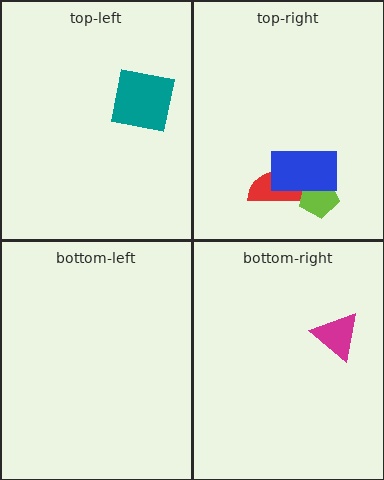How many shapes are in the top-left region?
1.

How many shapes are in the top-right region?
3.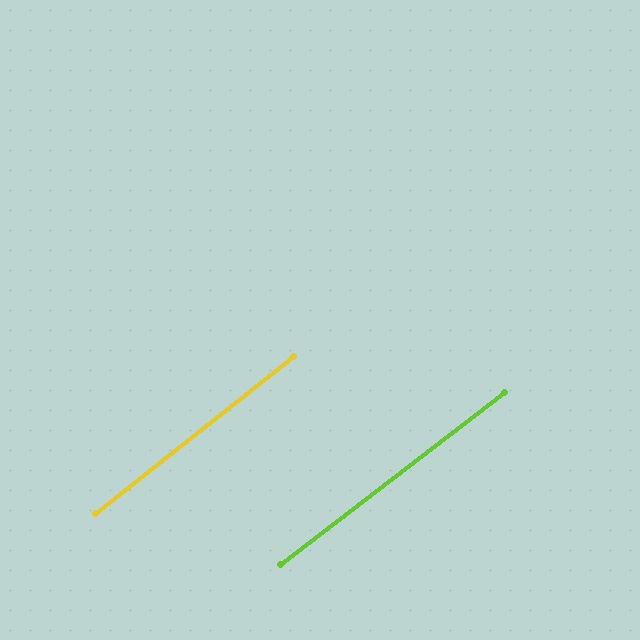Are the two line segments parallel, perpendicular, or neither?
Parallel — their directions differ by only 0.8°.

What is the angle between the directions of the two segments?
Approximately 1 degree.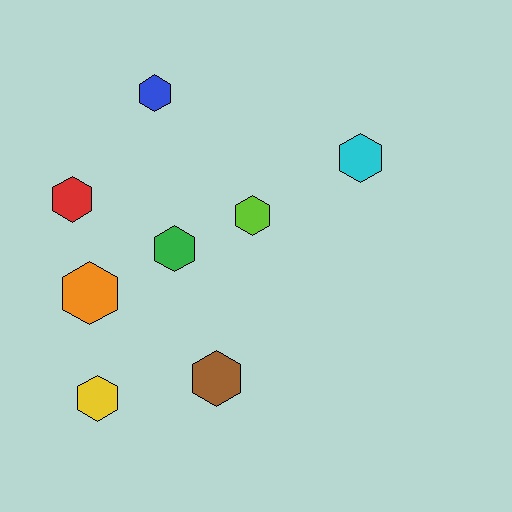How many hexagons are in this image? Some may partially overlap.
There are 8 hexagons.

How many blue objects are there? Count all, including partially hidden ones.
There is 1 blue object.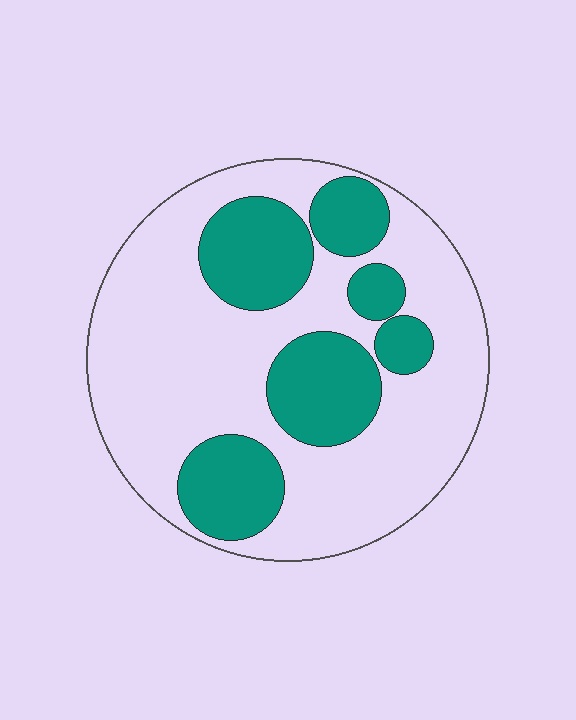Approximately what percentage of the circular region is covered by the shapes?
Approximately 30%.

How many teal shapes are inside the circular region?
6.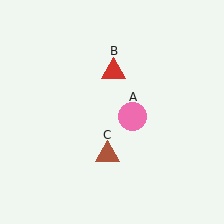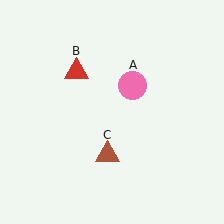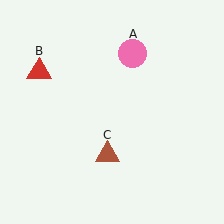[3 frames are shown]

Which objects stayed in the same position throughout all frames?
Brown triangle (object C) remained stationary.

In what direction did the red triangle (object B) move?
The red triangle (object B) moved left.